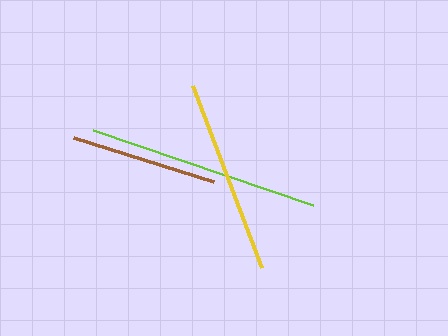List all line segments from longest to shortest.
From longest to shortest: lime, yellow, brown.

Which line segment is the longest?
The lime line is the longest at approximately 232 pixels.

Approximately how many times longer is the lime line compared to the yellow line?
The lime line is approximately 1.2 times the length of the yellow line.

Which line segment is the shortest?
The brown line is the shortest at approximately 146 pixels.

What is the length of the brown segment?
The brown segment is approximately 146 pixels long.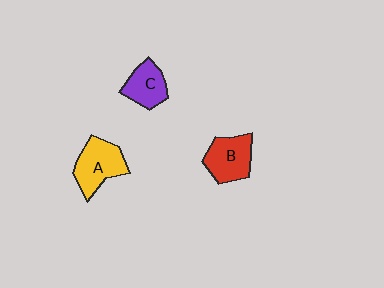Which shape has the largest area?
Shape A (yellow).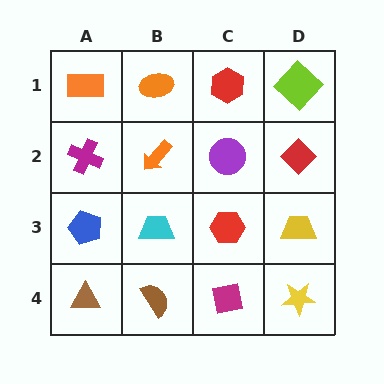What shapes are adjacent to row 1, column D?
A red diamond (row 2, column D), a red hexagon (row 1, column C).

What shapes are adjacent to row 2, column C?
A red hexagon (row 1, column C), a red hexagon (row 3, column C), an orange arrow (row 2, column B), a red diamond (row 2, column D).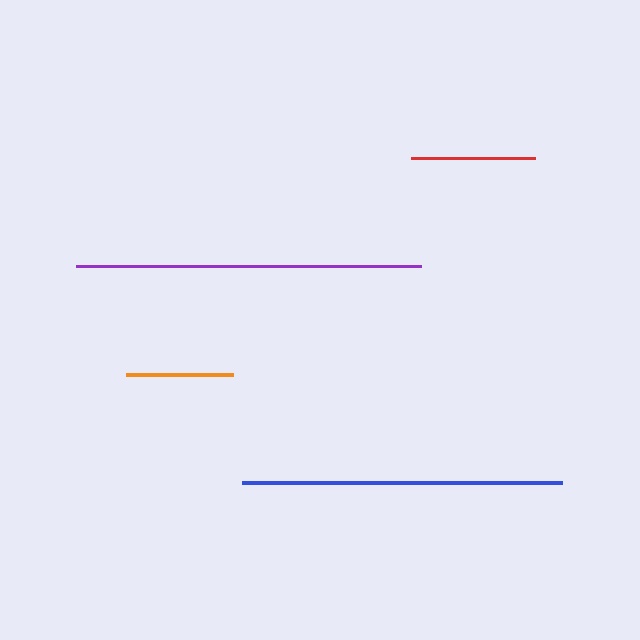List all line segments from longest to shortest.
From longest to shortest: purple, blue, red, orange.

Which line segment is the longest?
The purple line is the longest at approximately 344 pixels.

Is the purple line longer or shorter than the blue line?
The purple line is longer than the blue line.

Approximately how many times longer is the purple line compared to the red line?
The purple line is approximately 2.8 times the length of the red line.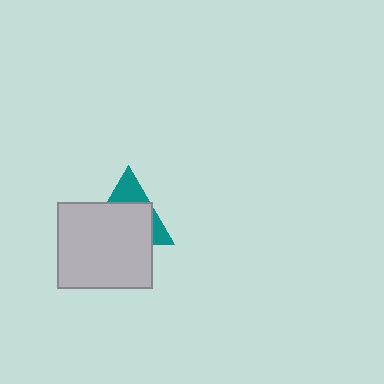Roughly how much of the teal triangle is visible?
A small part of it is visible (roughly 32%).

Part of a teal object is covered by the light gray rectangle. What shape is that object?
It is a triangle.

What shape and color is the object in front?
The object in front is a light gray rectangle.